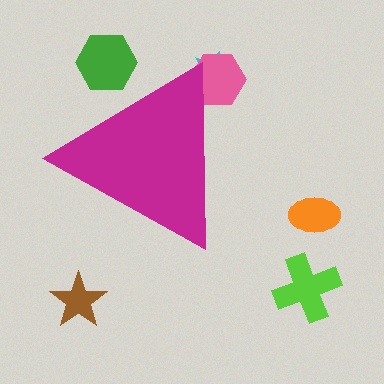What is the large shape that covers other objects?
A magenta triangle.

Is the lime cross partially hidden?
No, the lime cross is fully visible.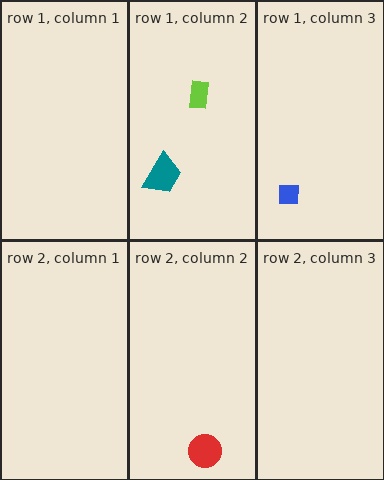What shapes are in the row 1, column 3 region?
The blue square.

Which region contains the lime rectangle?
The row 1, column 2 region.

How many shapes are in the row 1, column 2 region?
2.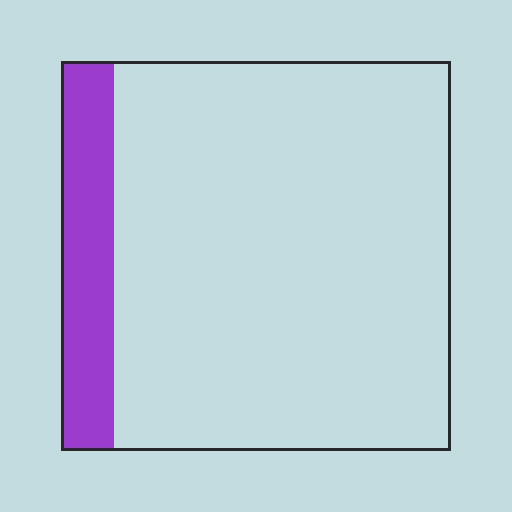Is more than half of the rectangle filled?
No.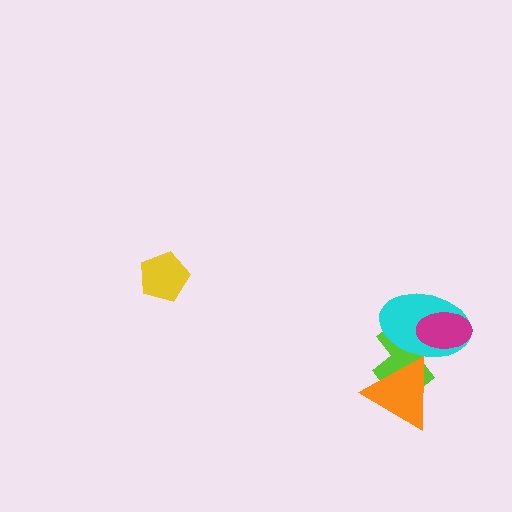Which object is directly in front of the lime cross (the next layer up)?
The cyan ellipse is directly in front of the lime cross.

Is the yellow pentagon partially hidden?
No, no other shape covers it.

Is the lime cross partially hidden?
Yes, it is partially covered by another shape.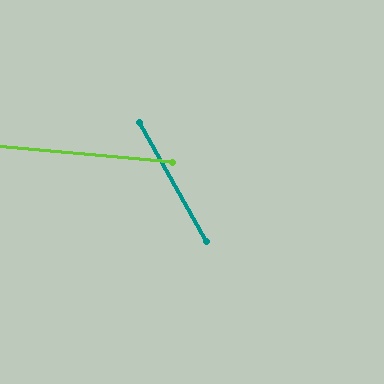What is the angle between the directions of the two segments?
Approximately 55 degrees.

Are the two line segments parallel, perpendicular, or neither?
Neither parallel nor perpendicular — they differ by about 55°.